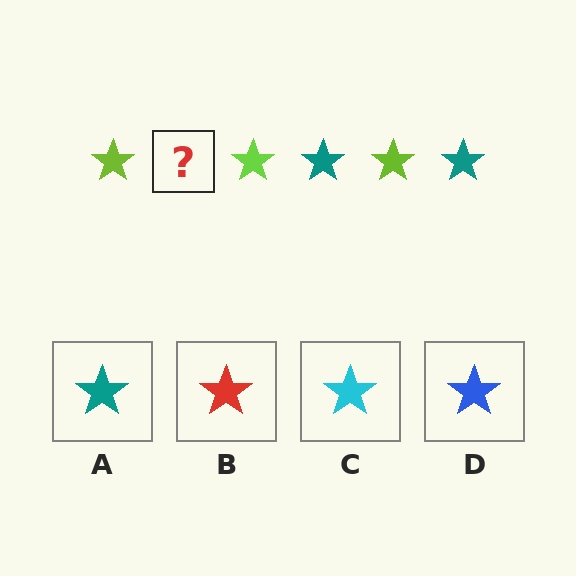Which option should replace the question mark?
Option A.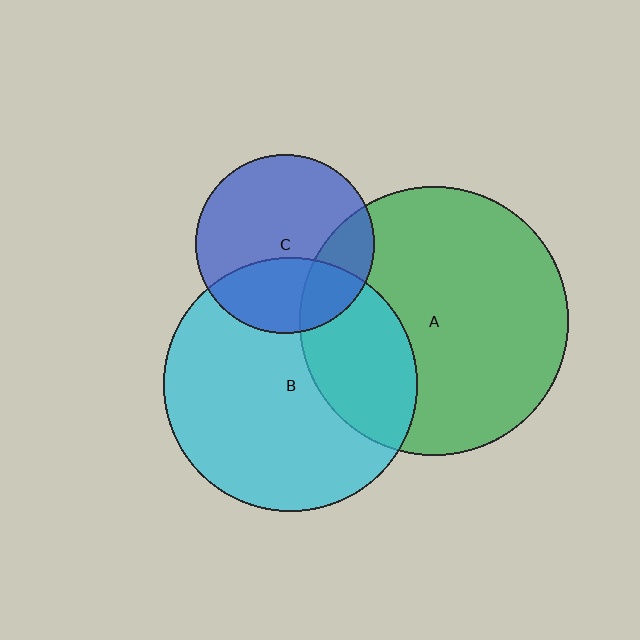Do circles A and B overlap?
Yes.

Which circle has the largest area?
Circle A (green).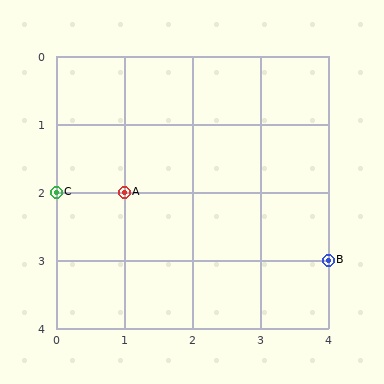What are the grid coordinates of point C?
Point C is at grid coordinates (0, 2).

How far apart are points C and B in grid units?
Points C and B are 4 columns and 1 row apart (about 4.1 grid units diagonally).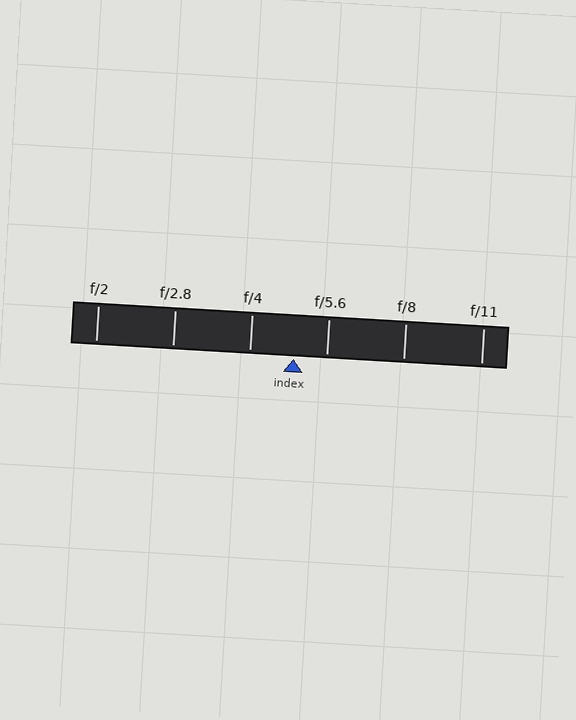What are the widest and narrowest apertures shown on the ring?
The widest aperture shown is f/2 and the narrowest is f/11.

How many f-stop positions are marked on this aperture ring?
There are 6 f-stop positions marked.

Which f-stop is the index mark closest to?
The index mark is closest to f/5.6.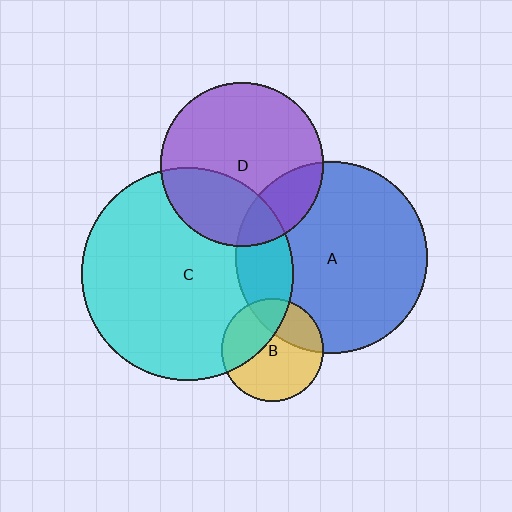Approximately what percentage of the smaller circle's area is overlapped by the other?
Approximately 20%.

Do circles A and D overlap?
Yes.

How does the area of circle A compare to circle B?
Approximately 3.5 times.